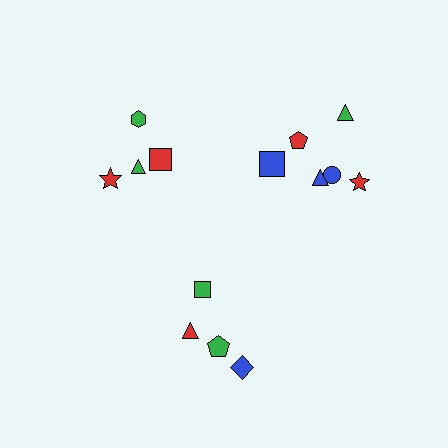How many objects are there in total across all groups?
There are 14 objects.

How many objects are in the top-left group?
There are 4 objects.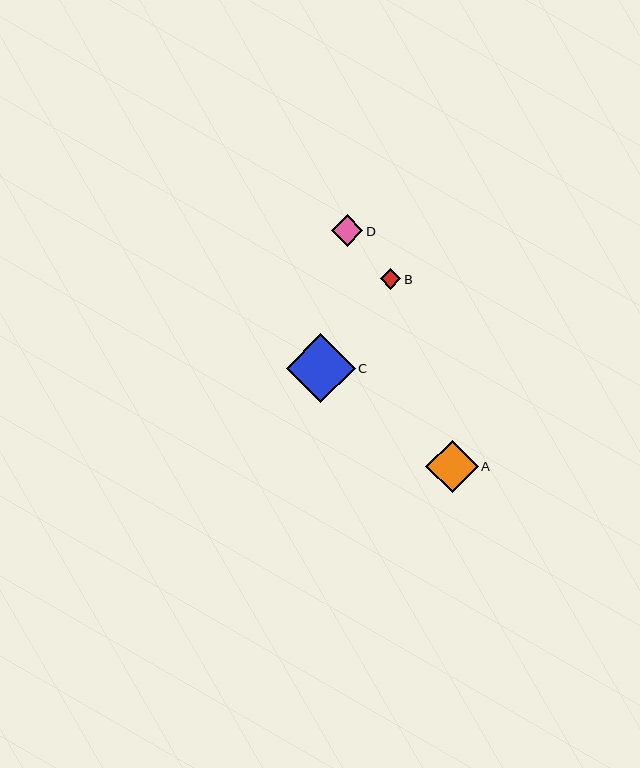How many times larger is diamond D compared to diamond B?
Diamond D is approximately 1.5 times the size of diamond B.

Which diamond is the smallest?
Diamond B is the smallest with a size of approximately 21 pixels.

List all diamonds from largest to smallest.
From largest to smallest: C, A, D, B.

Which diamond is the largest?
Diamond C is the largest with a size of approximately 69 pixels.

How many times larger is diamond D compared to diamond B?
Diamond D is approximately 1.5 times the size of diamond B.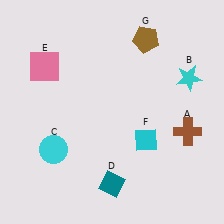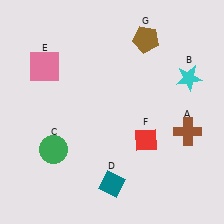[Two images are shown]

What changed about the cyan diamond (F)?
In Image 1, F is cyan. In Image 2, it changed to red.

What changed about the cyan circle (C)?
In Image 1, C is cyan. In Image 2, it changed to green.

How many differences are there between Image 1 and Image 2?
There are 2 differences between the two images.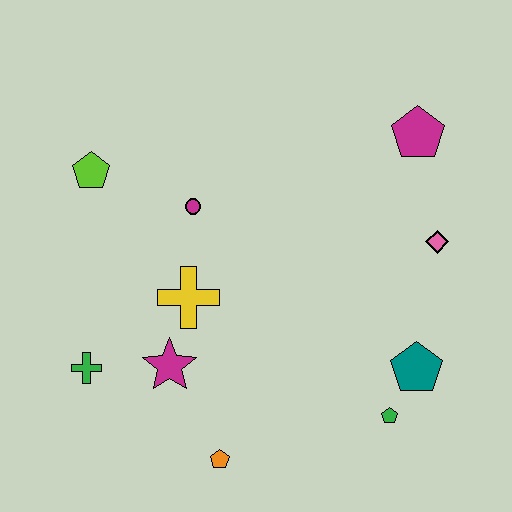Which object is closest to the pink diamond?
The magenta pentagon is closest to the pink diamond.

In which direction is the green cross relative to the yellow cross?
The green cross is to the left of the yellow cross.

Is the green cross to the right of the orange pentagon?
No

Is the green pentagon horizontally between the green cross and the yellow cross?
No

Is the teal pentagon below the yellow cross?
Yes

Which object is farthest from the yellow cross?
The magenta pentagon is farthest from the yellow cross.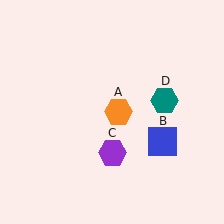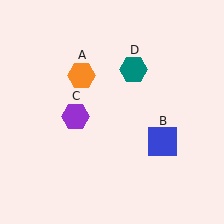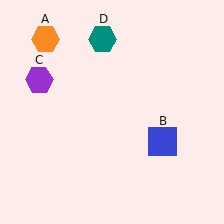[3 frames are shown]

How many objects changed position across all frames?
3 objects changed position: orange hexagon (object A), purple hexagon (object C), teal hexagon (object D).